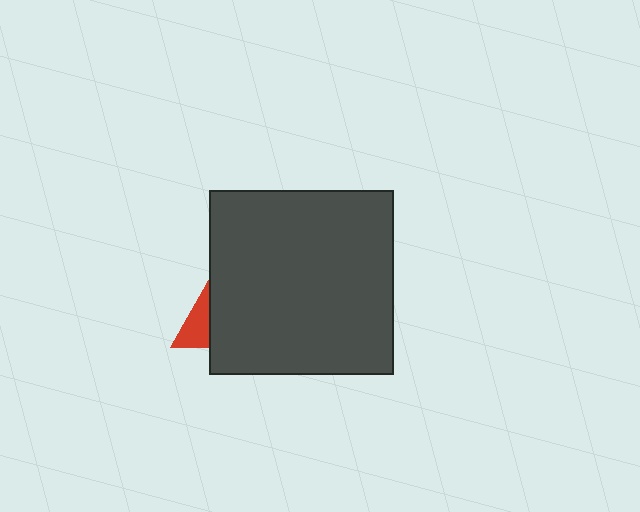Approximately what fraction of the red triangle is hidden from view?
Roughly 64% of the red triangle is hidden behind the dark gray square.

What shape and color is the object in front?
The object in front is a dark gray square.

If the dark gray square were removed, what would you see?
You would see the complete red triangle.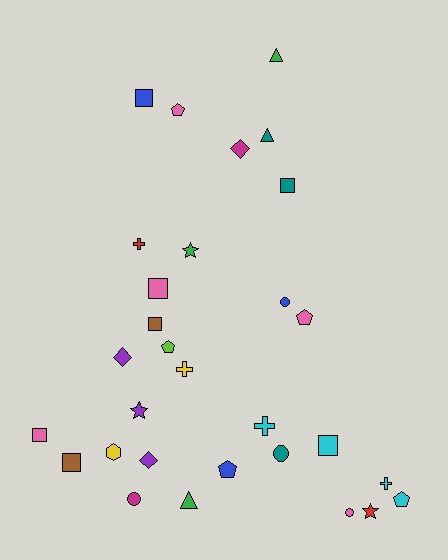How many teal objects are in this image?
There are 3 teal objects.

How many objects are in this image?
There are 30 objects.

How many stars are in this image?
There are 3 stars.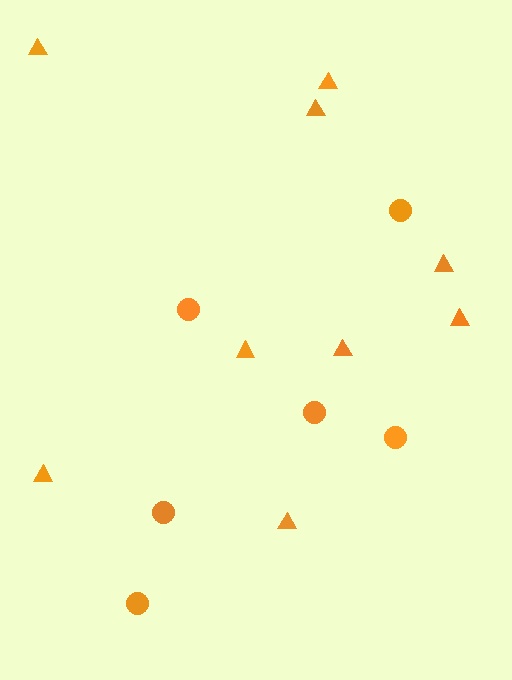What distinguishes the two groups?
There are 2 groups: one group of triangles (9) and one group of circles (6).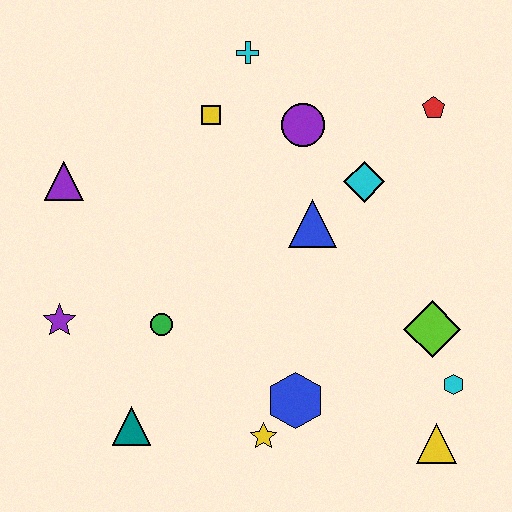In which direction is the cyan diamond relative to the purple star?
The cyan diamond is to the right of the purple star.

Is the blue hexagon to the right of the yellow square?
Yes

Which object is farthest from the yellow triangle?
The purple triangle is farthest from the yellow triangle.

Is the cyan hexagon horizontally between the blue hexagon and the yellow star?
No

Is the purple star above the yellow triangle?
Yes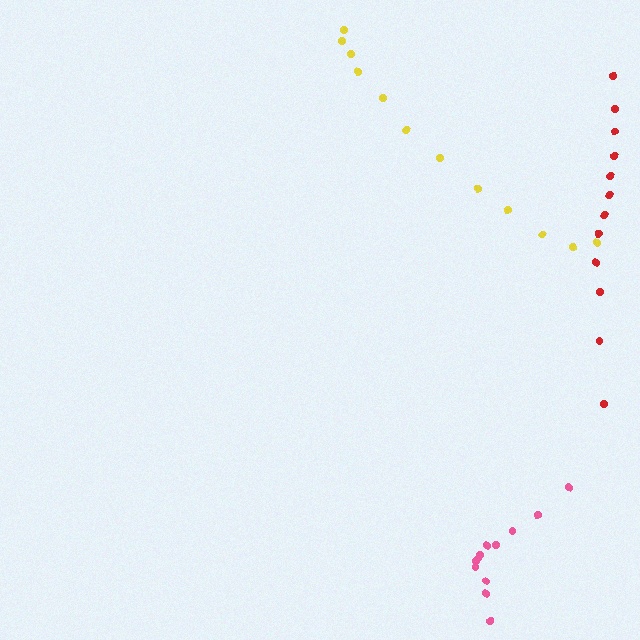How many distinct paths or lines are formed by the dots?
There are 3 distinct paths.